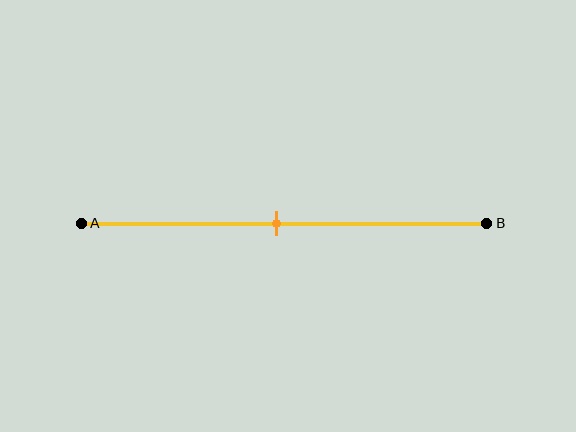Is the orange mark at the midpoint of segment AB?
Yes, the mark is approximately at the midpoint.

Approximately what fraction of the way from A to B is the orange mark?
The orange mark is approximately 50% of the way from A to B.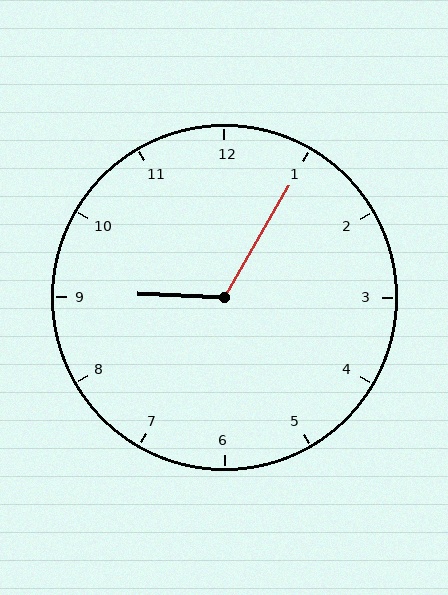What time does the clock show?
9:05.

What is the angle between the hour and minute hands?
Approximately 118 degrees.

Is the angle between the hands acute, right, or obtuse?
It is obtuse.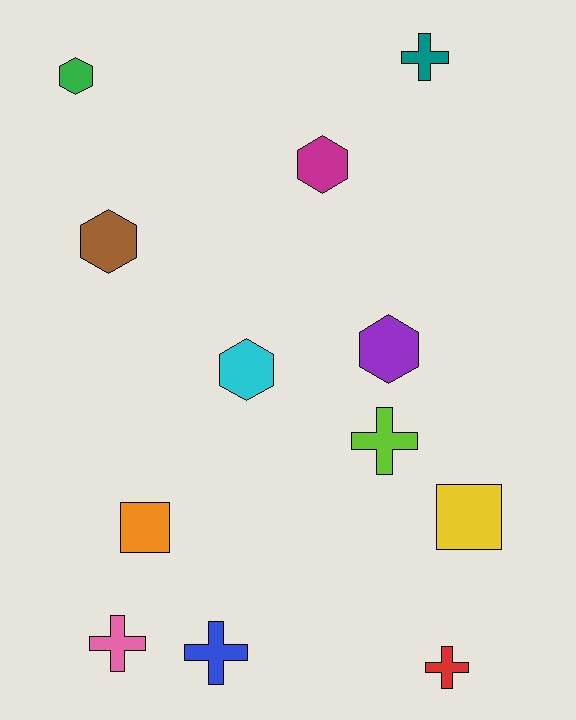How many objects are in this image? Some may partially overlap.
There are 12 objects.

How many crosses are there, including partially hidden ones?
There are 5 crosses.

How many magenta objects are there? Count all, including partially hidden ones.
There is 1 magenta object.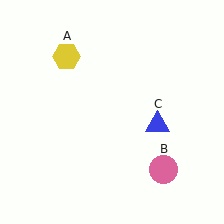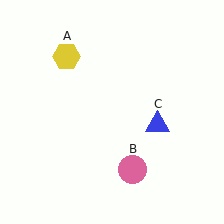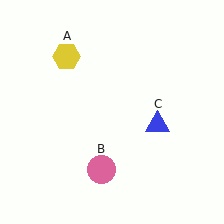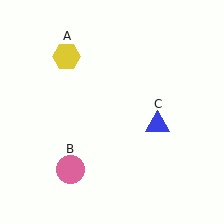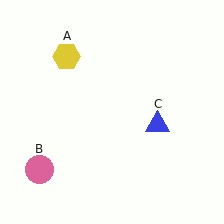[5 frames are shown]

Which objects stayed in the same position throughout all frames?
Yellow hexagon (object A) and blue triangle (object C) remained stationary.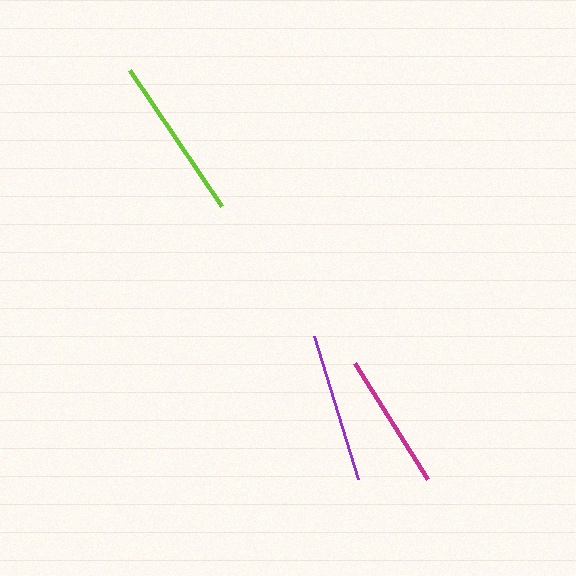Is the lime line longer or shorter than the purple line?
The lime line is longer than the purple line.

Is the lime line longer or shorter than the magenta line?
The lime line is longer than the magenta line.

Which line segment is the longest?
The lime line is the longest at approximately 164 pixels.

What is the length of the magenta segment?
The magenta segment is approximately 137 pixels long.